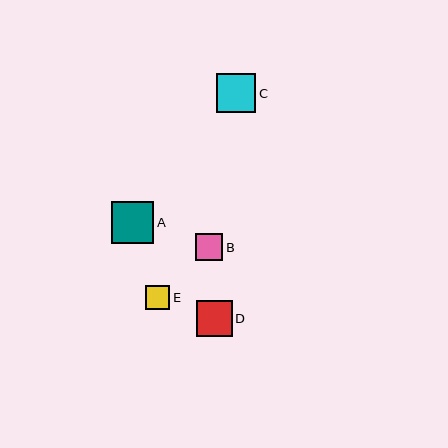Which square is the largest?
Square A is the largest with a size of approximately 42 pixels.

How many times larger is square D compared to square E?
Square D is approximately 1.5 times the size of square E.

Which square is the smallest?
Square E is the smallest with a size of approximately 24 pixels.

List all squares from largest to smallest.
From largest to smallest: A, C, D, B, E.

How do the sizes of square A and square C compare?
Square A and square C are approximately the same size.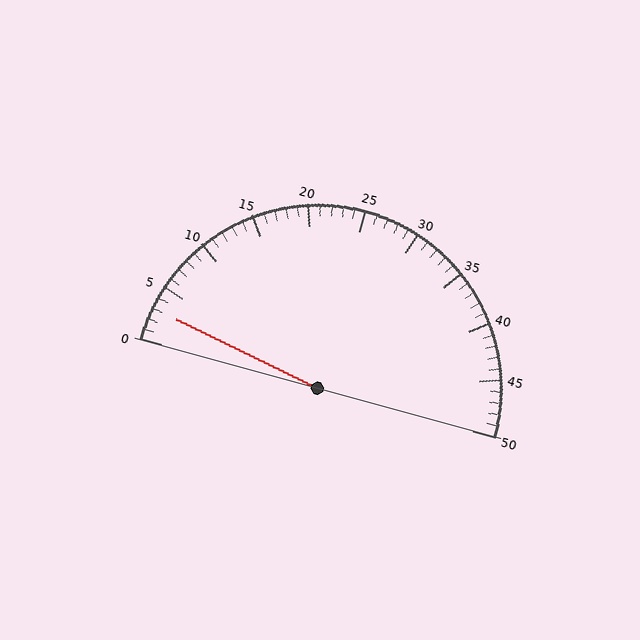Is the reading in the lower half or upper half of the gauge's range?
The reading is in the lower half of the range (0 to 50).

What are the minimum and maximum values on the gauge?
The gauge ranges from 0 to 50.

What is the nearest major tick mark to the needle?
The nearest major tick mark is 5.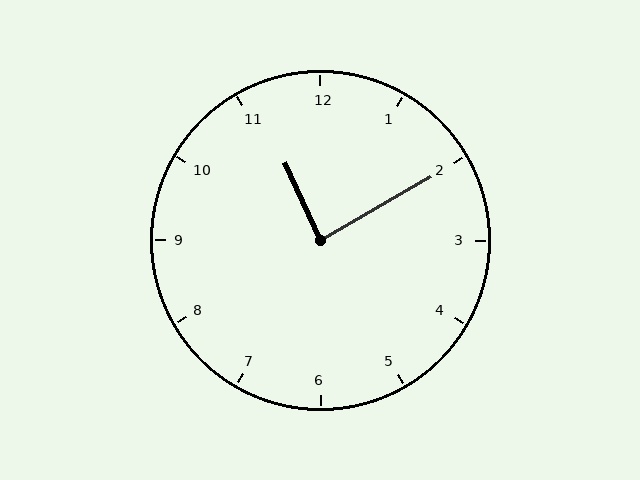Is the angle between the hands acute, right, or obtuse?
It is right.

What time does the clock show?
11:10.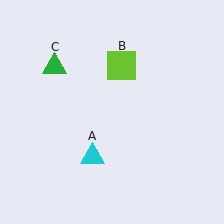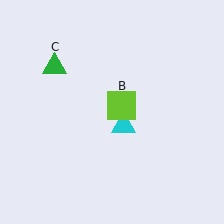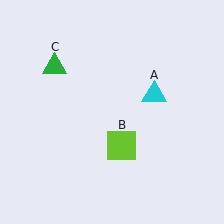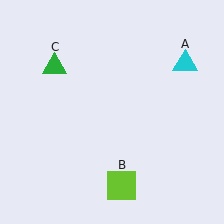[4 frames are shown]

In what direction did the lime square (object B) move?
The lime square (object B) moved down.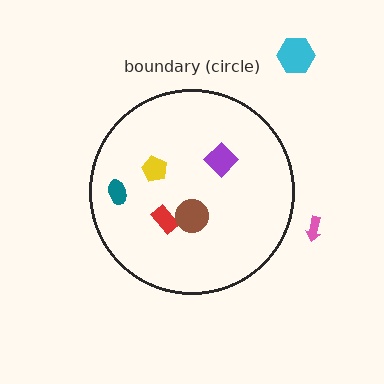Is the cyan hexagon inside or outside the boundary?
Outside.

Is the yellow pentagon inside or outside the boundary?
Inside.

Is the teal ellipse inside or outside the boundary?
Inside.